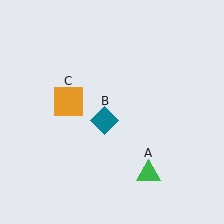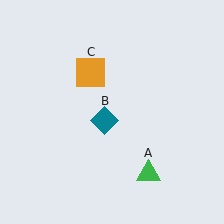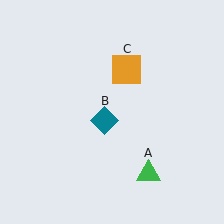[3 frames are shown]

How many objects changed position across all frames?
1 object changed position: orange square (object C).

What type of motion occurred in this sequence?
The orange square (object C) rotated clockwise around the center of the scene.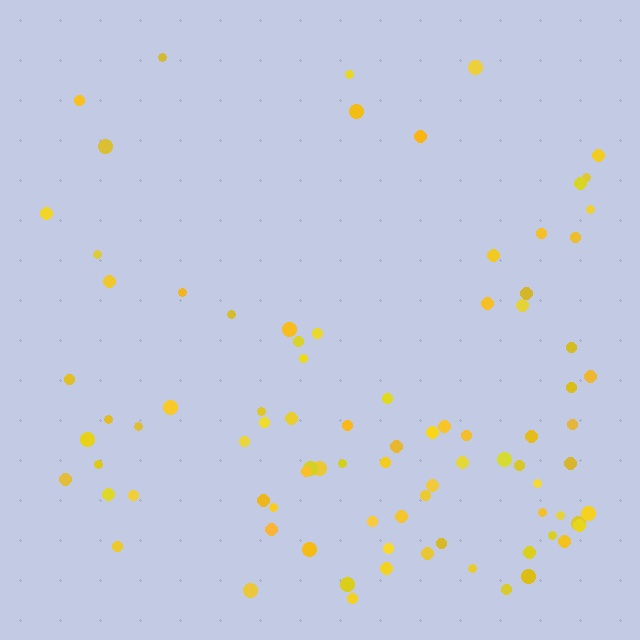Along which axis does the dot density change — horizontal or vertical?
Vertical.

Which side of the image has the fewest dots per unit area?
The top.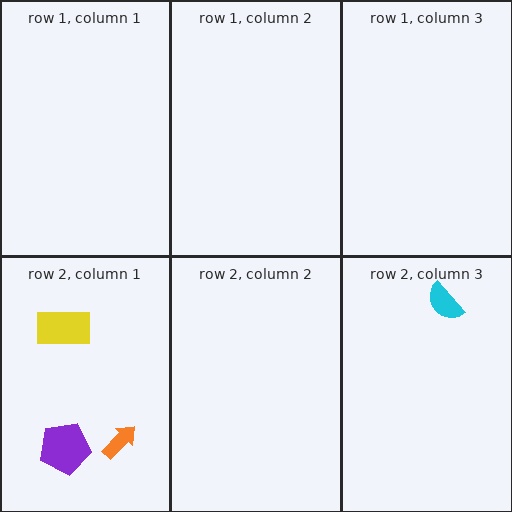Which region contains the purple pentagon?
The row 2, column 1 region.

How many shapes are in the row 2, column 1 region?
3.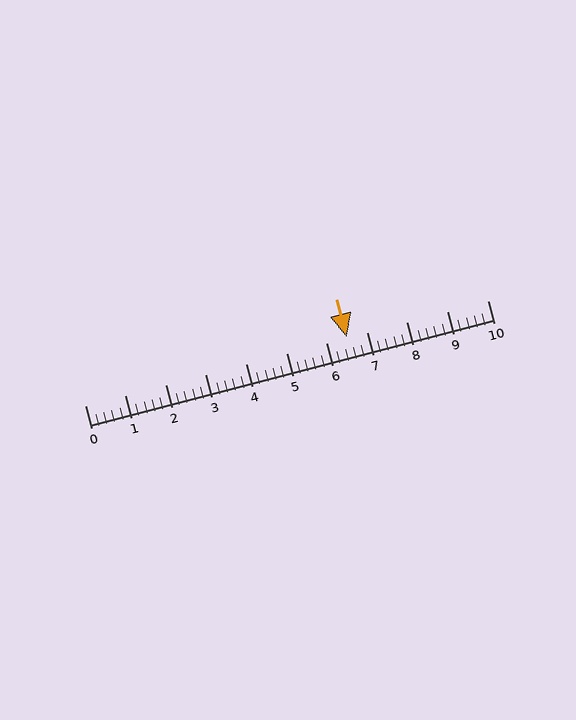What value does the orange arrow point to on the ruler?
The orange arrow points to approximately 6.5.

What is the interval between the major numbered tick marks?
The major tick marks are spaced 1 units apart.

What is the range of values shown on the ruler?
The ruler shows values from 0 to 10.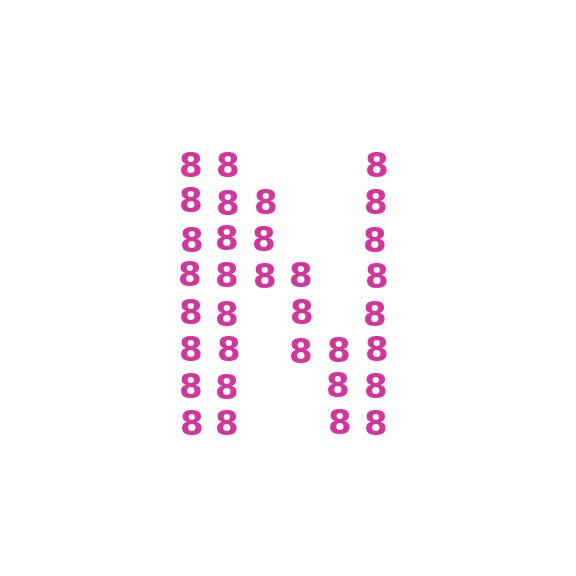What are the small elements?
The small elements are digit 8's.